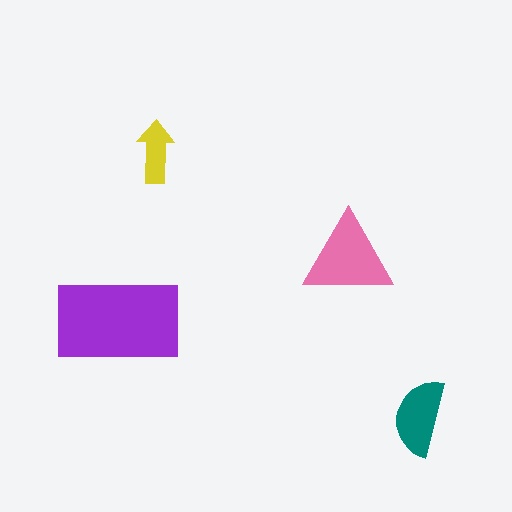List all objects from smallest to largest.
The yellow arrow, the teal semicircle, the pink triangle, the purple rectangle.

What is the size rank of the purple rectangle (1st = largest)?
1st.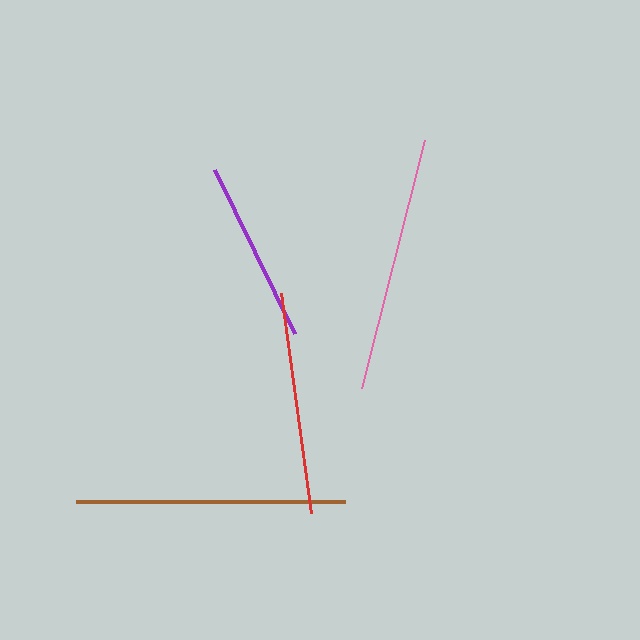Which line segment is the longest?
The brown line is the longest at approximately 269 pixels.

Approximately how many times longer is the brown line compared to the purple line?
The brown line is approximately 1.5 times the length of the purple line.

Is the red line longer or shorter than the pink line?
The pink line is longer than the red line.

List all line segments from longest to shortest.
From longest to shortest: brown, pink, red, purple.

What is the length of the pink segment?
The pink segment is approximately 256 pixels long.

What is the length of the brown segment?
The brown segment is approximately 269 pixels long.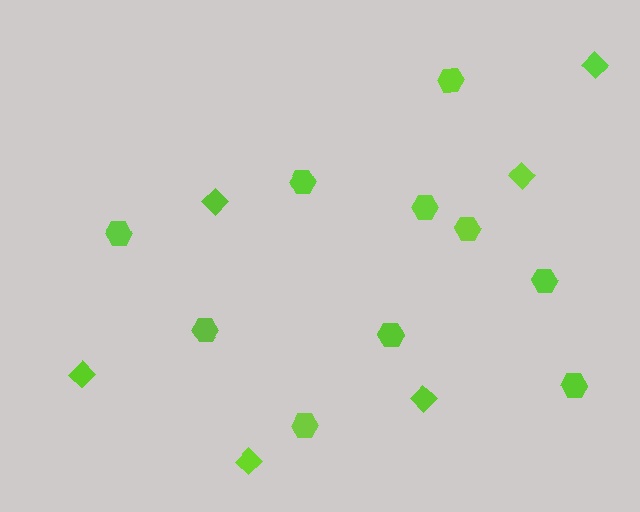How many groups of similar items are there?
There are 2 groups: one group of hexagons (10) and one group of diamonds (6).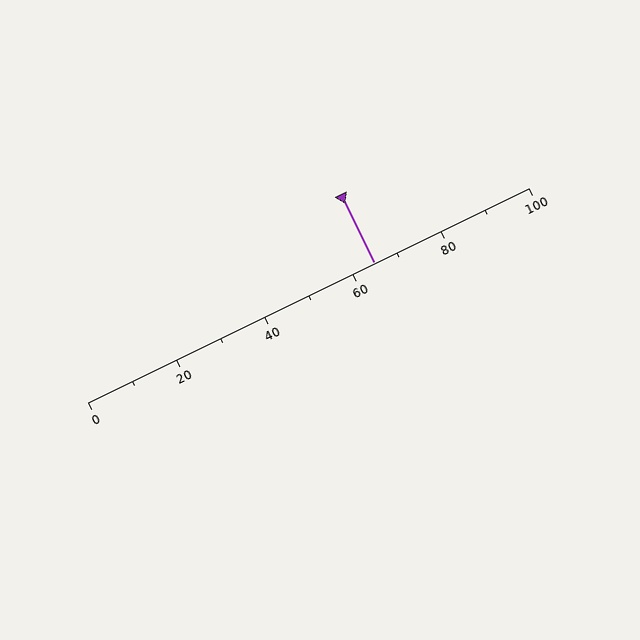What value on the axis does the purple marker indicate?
The marker indicates approximately 65.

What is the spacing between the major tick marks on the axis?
The major ticks are spaced 20 apart.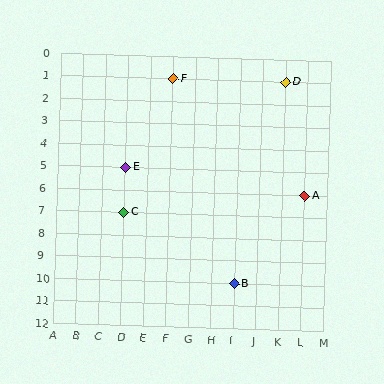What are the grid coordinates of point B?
Point B is at grid coordinates (I, 10).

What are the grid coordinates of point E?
Point E is at grid coordinates (D, 5).